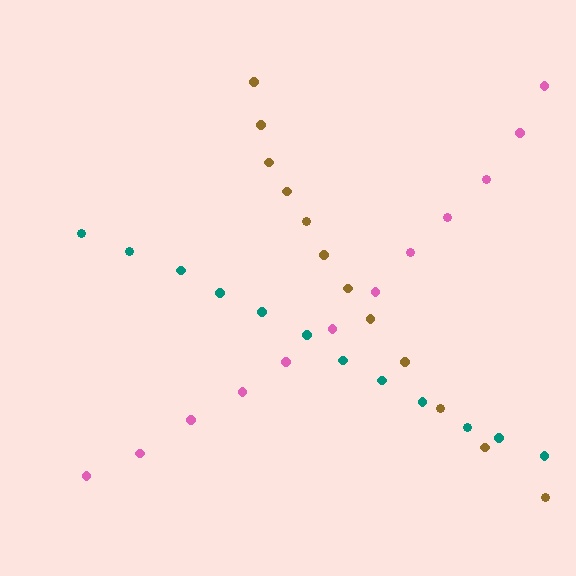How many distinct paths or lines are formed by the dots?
There are 3 distinct paths.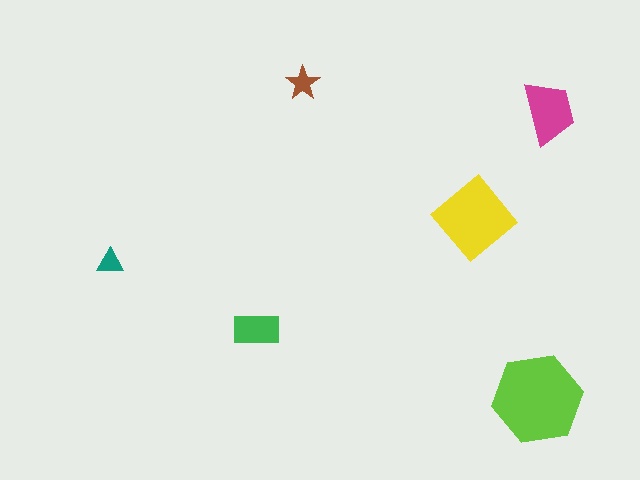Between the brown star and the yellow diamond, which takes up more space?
The yellow diamond.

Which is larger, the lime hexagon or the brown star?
The lime hexagon.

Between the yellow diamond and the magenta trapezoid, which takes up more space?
The yellow diamond.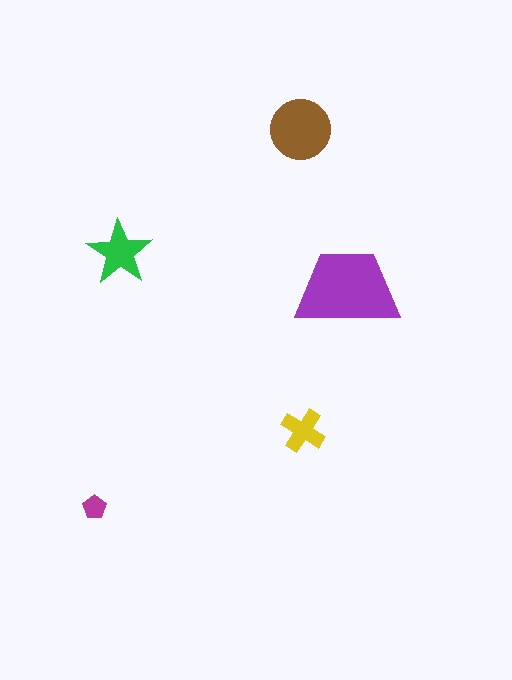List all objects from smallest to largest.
The magenta pentagon, the yellow cross, the green star, the brown circle, the purple trapezoid.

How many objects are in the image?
There are 5 objects in the image.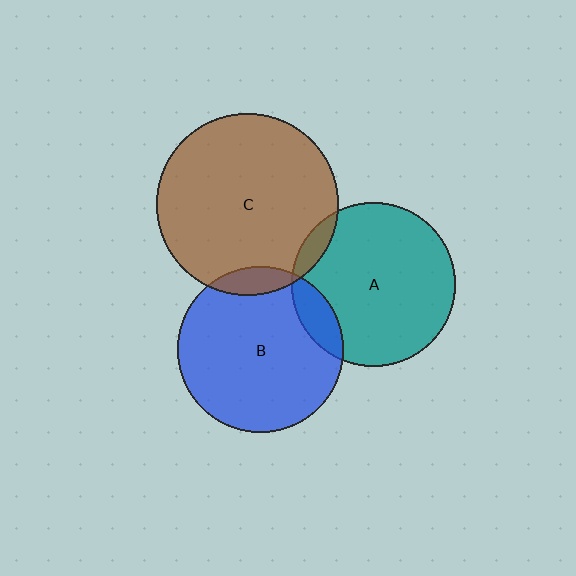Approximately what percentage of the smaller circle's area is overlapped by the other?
Approximately 5%.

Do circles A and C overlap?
Yes.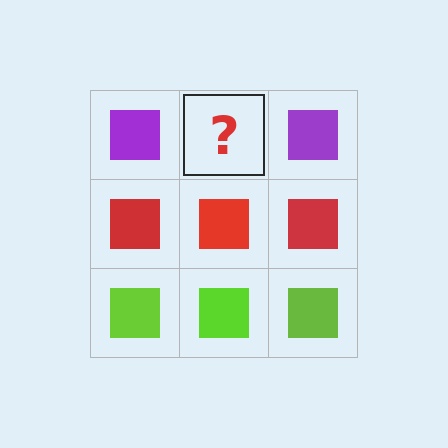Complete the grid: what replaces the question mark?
The question mark should be replaced with a purple square.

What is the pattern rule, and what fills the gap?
The rule is that each row has a consistent color. The gap should be filled with a purple square.